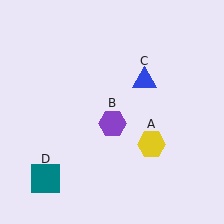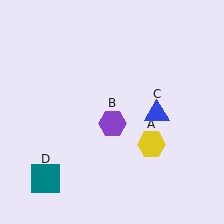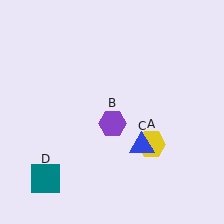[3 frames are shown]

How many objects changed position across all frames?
1 object changed position: blue triangle (object C).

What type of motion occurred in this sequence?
The blue triangle (object C) rotated clockwise around the center of the scene.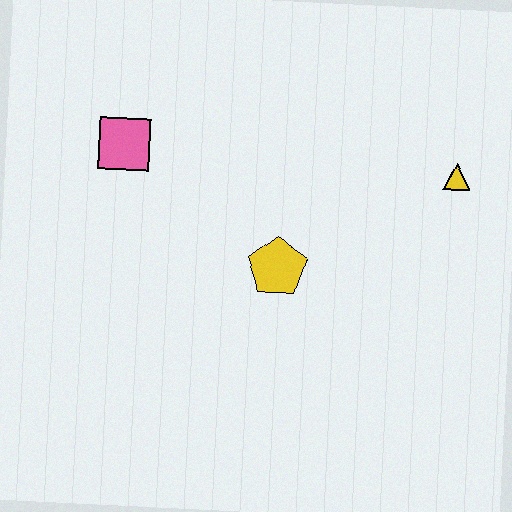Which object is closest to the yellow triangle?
The yellow pentagon is closest to the yellow triangle.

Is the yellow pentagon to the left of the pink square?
No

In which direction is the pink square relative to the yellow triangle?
The pink square is to the left of the yellow triangle.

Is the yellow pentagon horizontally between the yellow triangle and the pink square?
Yes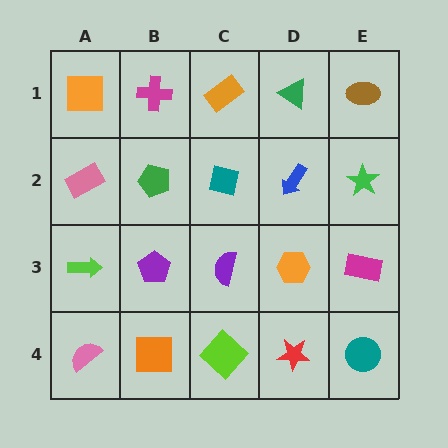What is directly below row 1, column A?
A pink rectangle.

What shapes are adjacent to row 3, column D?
A blue arrow (row 2, column D), a red star (row 4, column D), a purple semicircle (row 3, column C), a magenta rectangle (row 3, column E).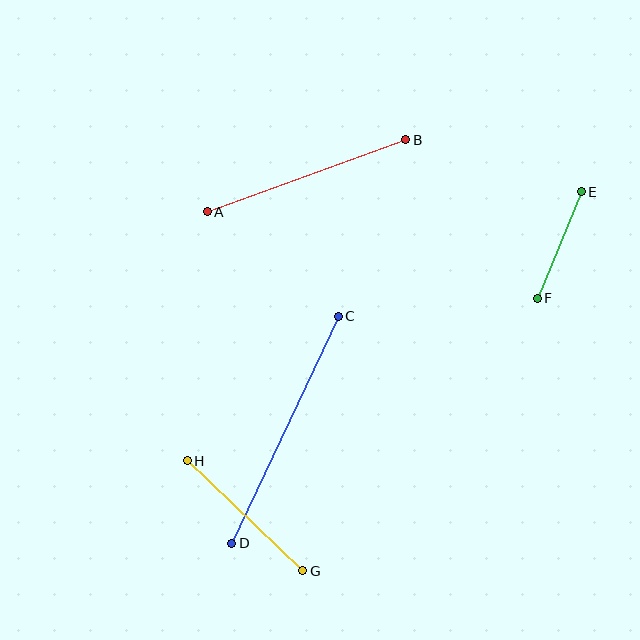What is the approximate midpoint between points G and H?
The midpoint is at approximately (245, 516) pixels.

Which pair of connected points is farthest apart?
Points C and D are farthest apart.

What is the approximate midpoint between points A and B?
The midpoint is at approximately (306, 176) pixels.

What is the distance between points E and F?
The distance is approximately 115 pixels.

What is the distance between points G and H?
The distance is approximately 160 pixels.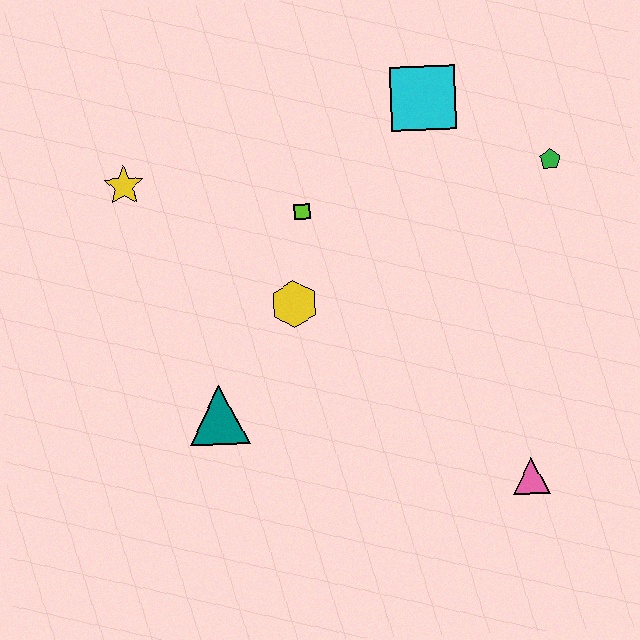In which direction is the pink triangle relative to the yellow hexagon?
The pink triangle is to the right of the yellow hexagon.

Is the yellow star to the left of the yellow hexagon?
Yes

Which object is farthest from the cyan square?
The pink triangle is farthest from the cyan square.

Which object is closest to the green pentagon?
The cyan square is closest to the green pentagon.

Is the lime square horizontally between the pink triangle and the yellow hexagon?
Yes